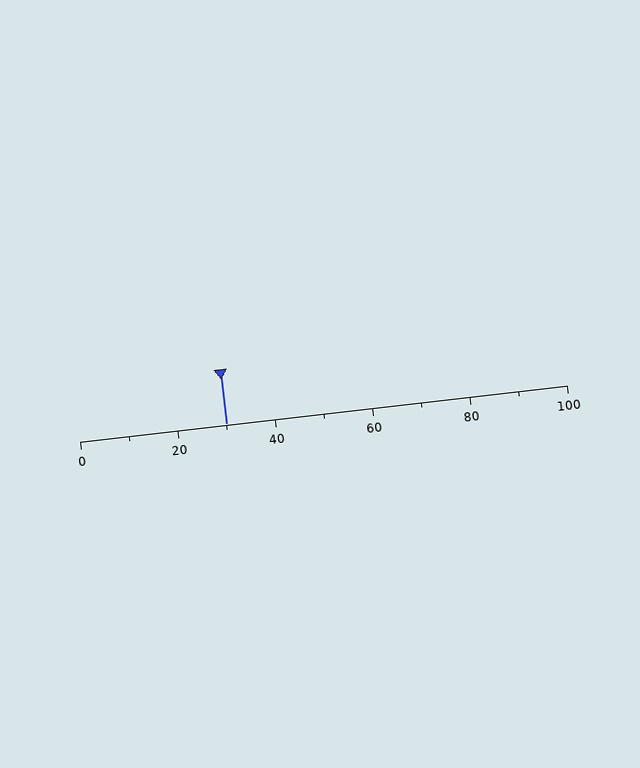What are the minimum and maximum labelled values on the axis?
The axis runs from 0 to 100.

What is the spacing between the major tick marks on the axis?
The major ticks are spaced 20 apart.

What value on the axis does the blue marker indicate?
The marker indicates approximately 30.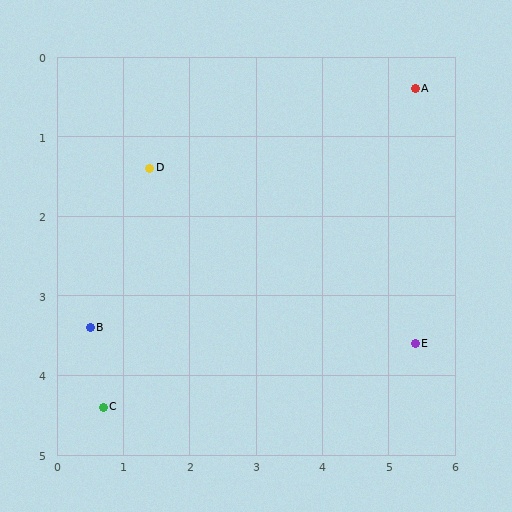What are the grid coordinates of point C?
Point C is at approximately (0.7, 4.4).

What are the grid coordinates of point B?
Point B is at approximately (0.5, 3.4).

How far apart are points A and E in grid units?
Points A and E are about 3.2 grid units apart.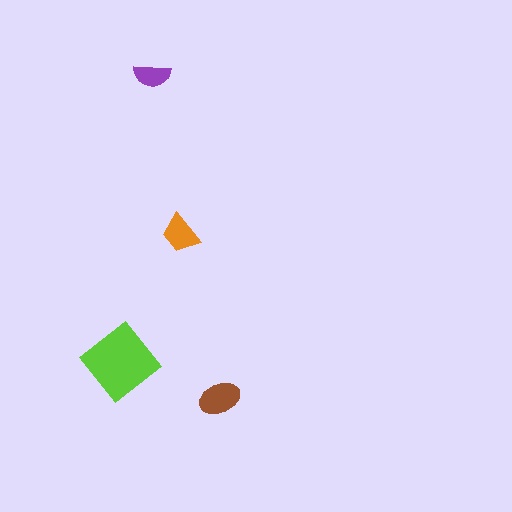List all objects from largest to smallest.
The lime diamond, the brown ellipse, the orange trapezoid, the purple semicircle.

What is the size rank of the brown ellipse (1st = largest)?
2nd.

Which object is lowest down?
The brown ellipse is bottommost.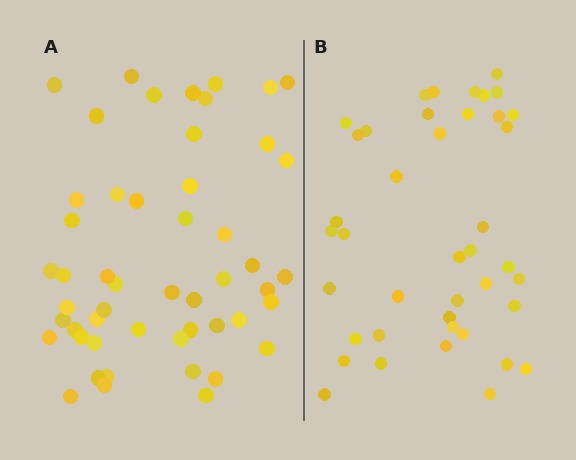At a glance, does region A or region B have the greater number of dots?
Region A (the left region) has more dots.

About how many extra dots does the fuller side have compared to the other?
Region A has roughly 10 or so more dots than region B.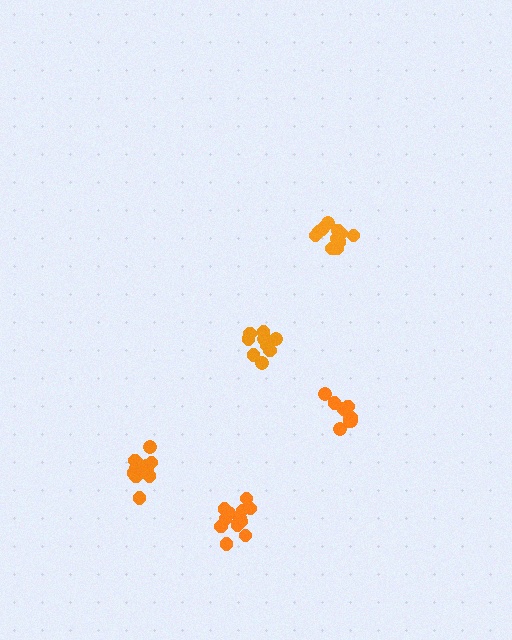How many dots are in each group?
Group 1: 9 dots, Group 2: 14 dots, Group 3: 11 dots, Group 4: 14 dots, Group 5: 10 dots (58 total).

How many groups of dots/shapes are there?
There are 5 groups.